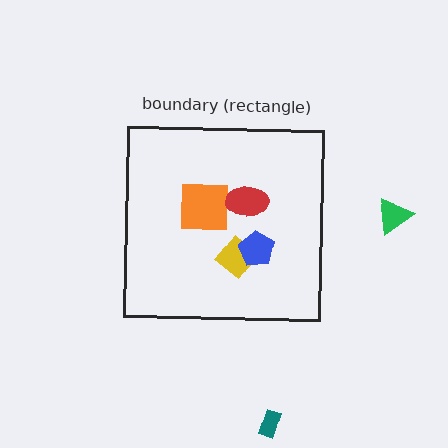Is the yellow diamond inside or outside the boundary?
Inside.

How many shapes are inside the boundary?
4 inside, 2 outside.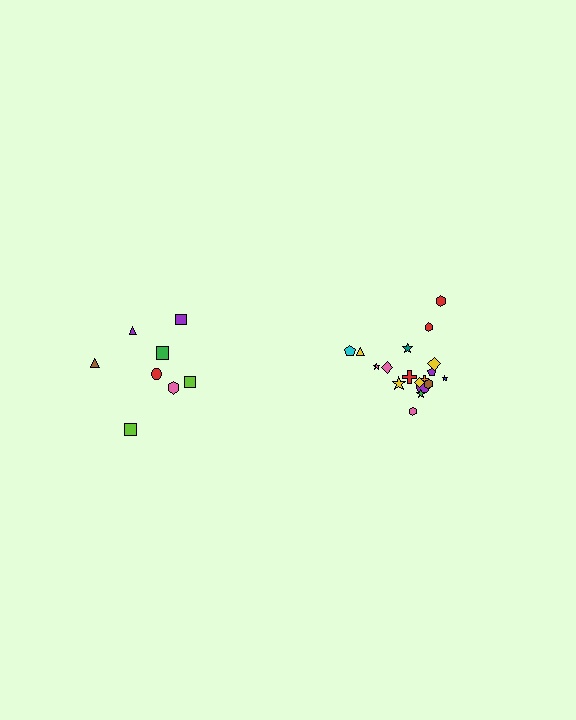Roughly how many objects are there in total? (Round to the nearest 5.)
Roughly 25 objects in total.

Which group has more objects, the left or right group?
The right group.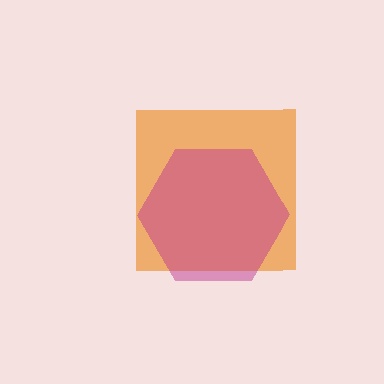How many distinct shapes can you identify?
There are 2 distinct shapes: an orange square, a magenta hexagon.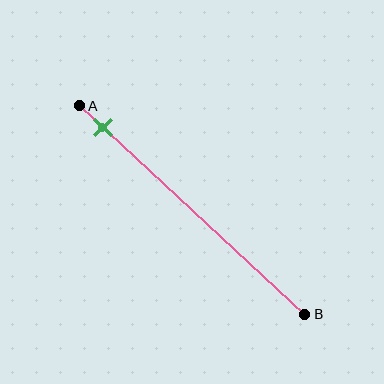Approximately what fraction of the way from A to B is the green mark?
The green mark is approximately 10% of the way from A to B.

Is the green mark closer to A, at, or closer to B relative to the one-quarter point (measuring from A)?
The green mark is closer to point A than the one-quarter point of segment AB.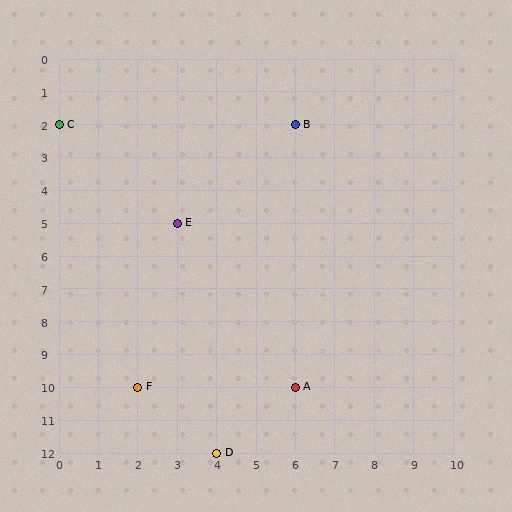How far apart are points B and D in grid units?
Points B and D are 2 columns and 10 rows apart (about 10.2 grid units diagonally).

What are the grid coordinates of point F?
Point F is at grid coordinates (2, 10).